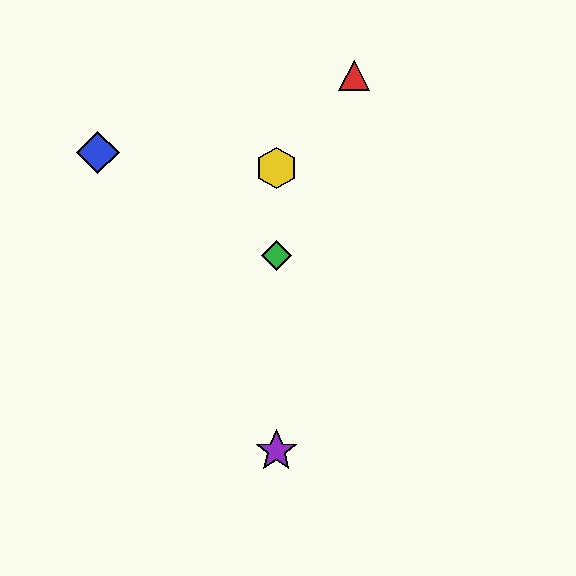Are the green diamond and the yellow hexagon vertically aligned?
Yes, both are at x≈276.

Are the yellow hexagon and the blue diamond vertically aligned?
No, the yellow hexagon is at x≈276 and the blue diamond is at x≈98.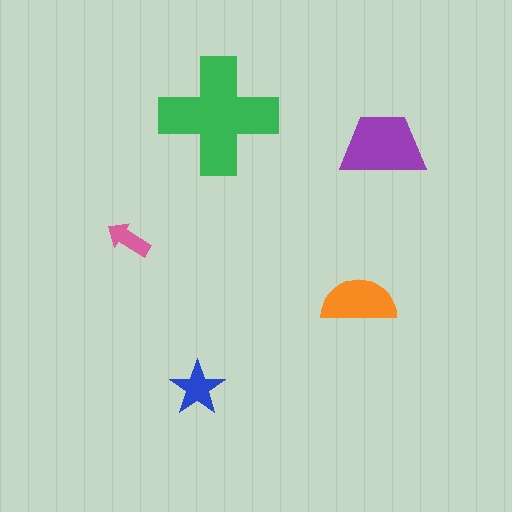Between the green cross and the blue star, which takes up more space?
The green cross.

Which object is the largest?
The green cross.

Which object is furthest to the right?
The purple trapezoid is rightmost.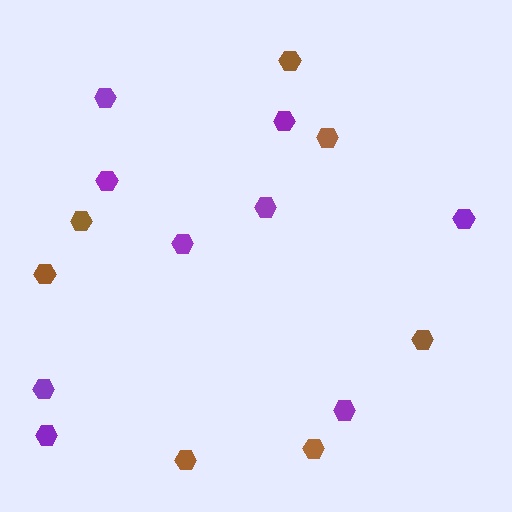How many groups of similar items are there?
There are 2 groups: one group of purple hexagons (9) and one group of brown hexagons (7).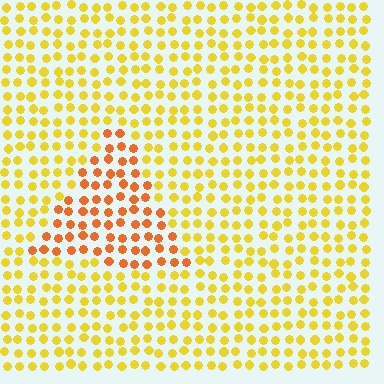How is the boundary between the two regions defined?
The boundary is defined purely by a slight shift in hue (about 33 degrees). Spacing, size, and orientation are identical on both sides.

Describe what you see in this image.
The image is filled with small yellow elements in a uniform arrangement. A triangle-shaped region is visible where the elements are tinted to a slightly different hue, forming a subtle color boundary.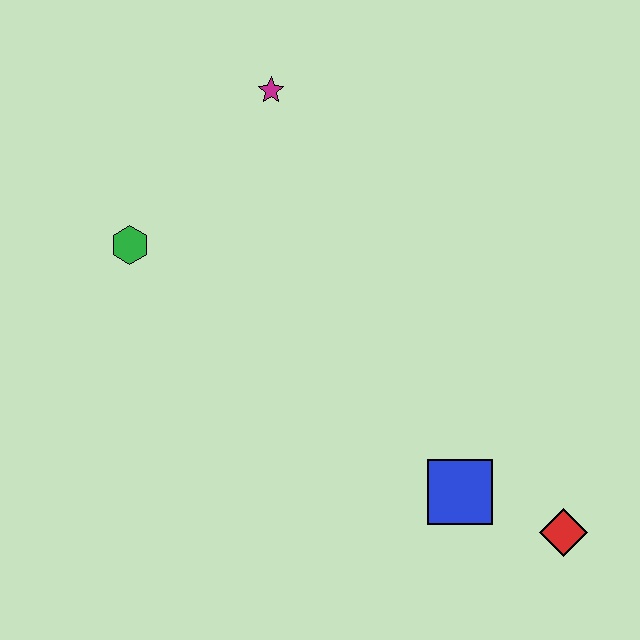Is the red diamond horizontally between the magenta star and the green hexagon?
No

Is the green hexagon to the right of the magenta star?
No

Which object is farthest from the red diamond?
The magenta star is farthest from the red diamond.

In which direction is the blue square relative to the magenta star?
The blue square is below the magenta star.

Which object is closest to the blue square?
The red diamond is closest to the blue square.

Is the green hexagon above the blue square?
Yes